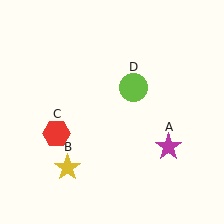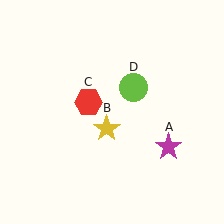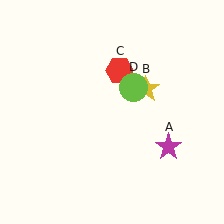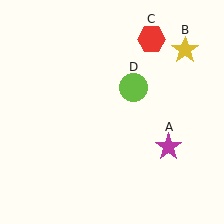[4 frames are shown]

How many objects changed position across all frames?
2 objects changed position: yellow star (object B), red hexagon (object C).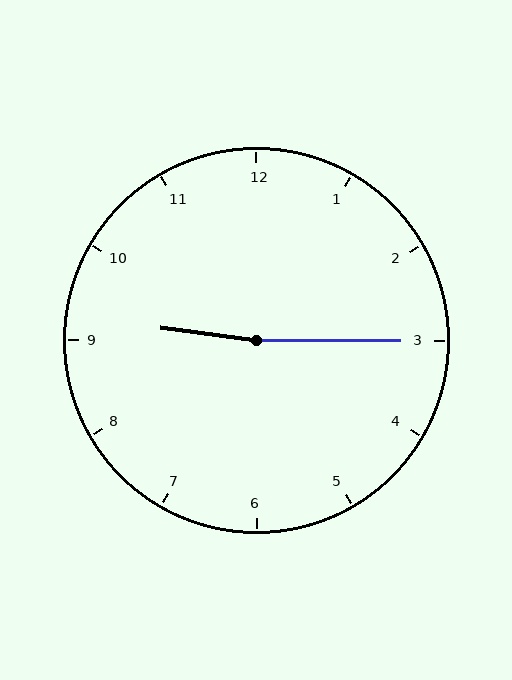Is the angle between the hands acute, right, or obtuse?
It is obtuse.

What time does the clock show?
9:15.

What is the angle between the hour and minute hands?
Approximately 172 degrees.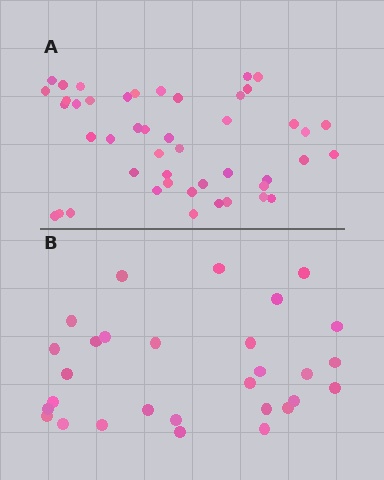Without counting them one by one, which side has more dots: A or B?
Region A (the top region) has more dots.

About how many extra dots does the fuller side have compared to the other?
Region A has approximately 15 more dots than region B.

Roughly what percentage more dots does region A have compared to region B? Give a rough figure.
About 60% more.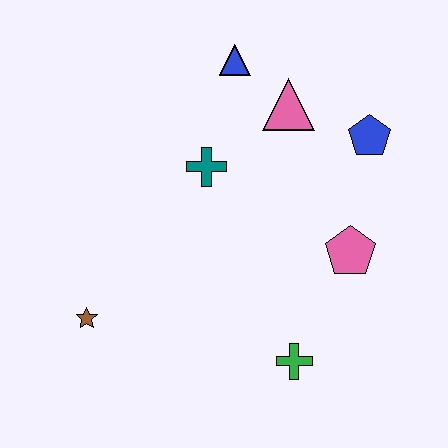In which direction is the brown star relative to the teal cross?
The brown star is below the teal cross.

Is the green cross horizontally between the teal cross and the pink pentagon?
Yes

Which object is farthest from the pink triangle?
The brown star is farthest from the pink triangle.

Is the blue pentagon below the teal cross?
No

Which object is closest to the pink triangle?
The blue triangle is closest to the pink triangle.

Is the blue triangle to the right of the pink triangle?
No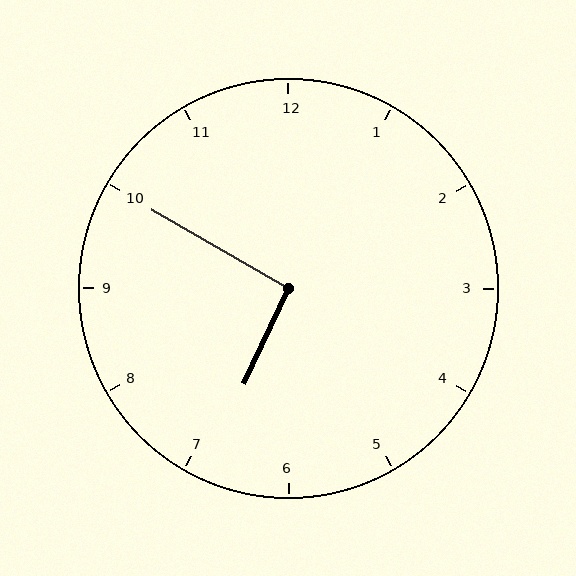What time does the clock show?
6:50.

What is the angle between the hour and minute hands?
Approximately 95 degrees.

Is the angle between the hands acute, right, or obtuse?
It is right.